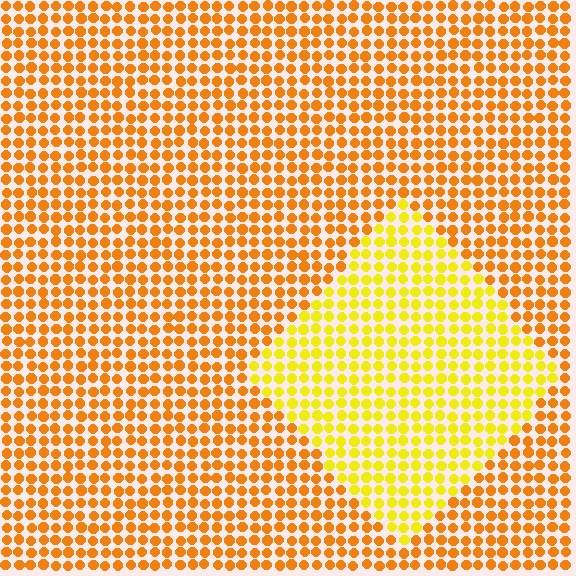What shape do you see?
I see a diamond.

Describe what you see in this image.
The image is filled with small orange elements in a uniform arrangement. A diamond-shaped region is visible where the elements are tinted to a slightly different hue, forming a subtle color boundary.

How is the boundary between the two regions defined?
The boundary is defined purely by a slight shift in hue (about 29 degrees). Spacing, size, and orientation are identical on both sides.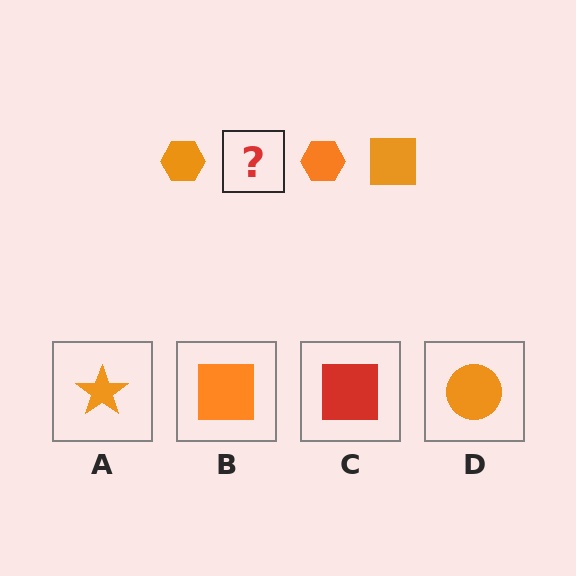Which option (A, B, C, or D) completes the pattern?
B.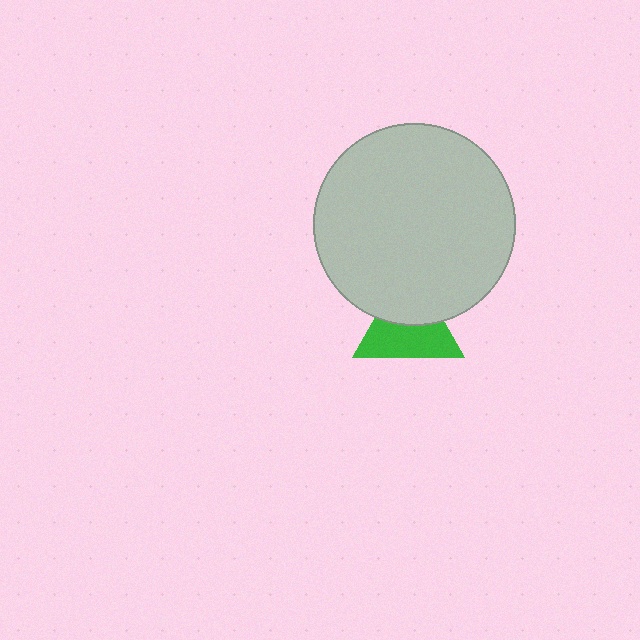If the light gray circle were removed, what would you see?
You would see the complete green triangle.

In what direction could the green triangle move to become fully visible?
The green triangle could move down. That would shift it out from behind the light gray circle entirely.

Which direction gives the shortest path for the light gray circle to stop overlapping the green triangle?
Moving up gives the shortest separation.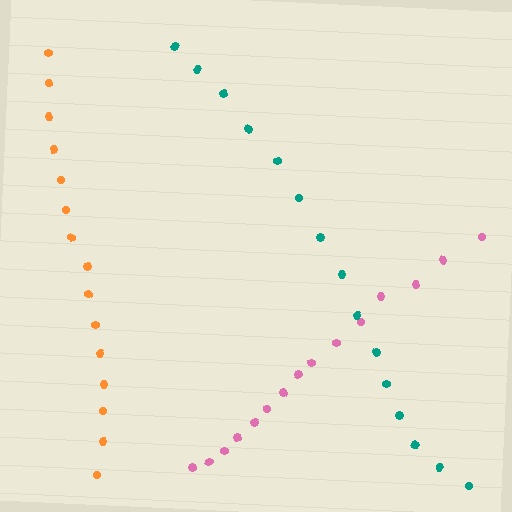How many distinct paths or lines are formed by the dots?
There are 3 distinct paths.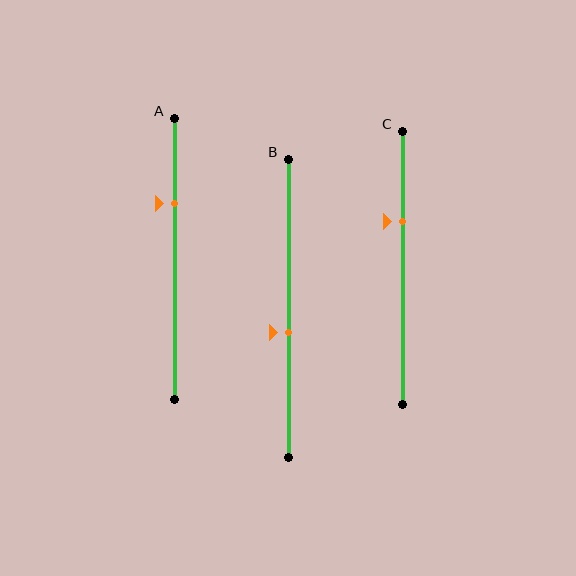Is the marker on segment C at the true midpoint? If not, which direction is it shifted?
No, the marker on segment C is shifted upward by about 17% of the segment length.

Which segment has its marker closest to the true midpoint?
Segment B has its marker closest to the true midpoint.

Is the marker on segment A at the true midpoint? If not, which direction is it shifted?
No, the marker on segment A is shifted upward by about 20% of the segment length.